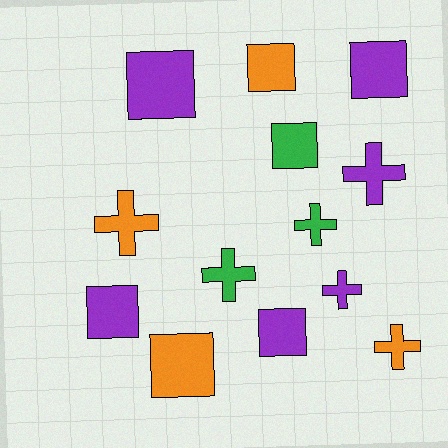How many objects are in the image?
There are 13 objects.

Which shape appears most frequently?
Square, with 7 objects.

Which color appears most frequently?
Purple, with 6 objects.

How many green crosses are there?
There are 2 green crosses.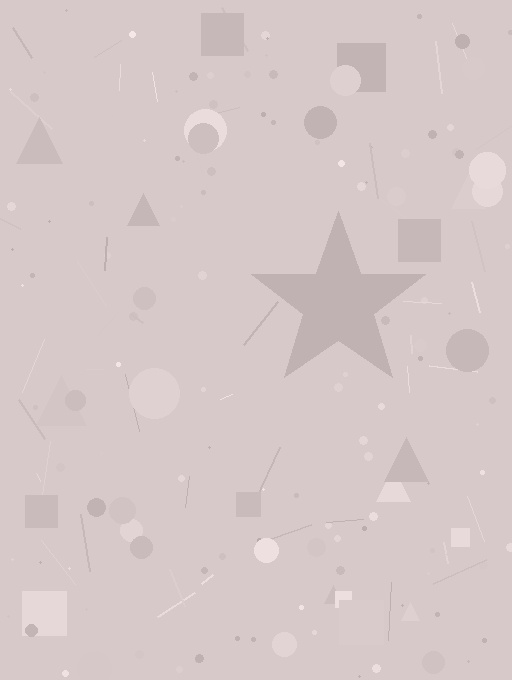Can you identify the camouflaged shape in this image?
The camouflaged shape is a star.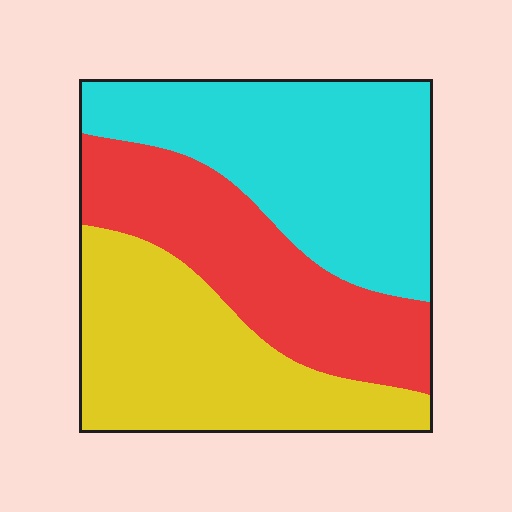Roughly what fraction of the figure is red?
Red covers 30% of the figure.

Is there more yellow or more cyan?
Cyan.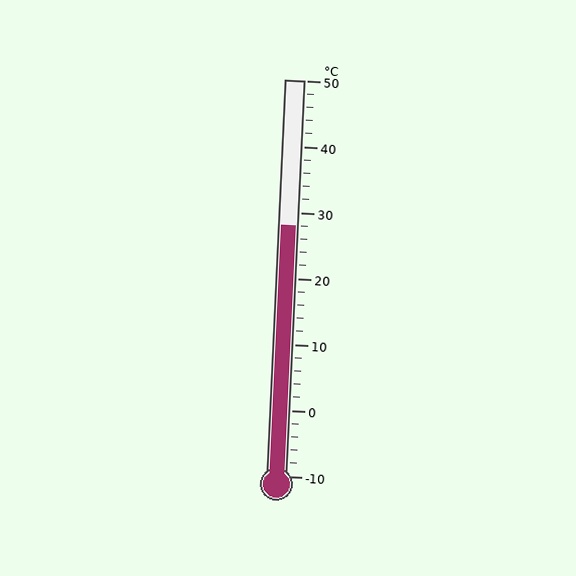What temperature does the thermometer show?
The thermometer shows approximately 28°C.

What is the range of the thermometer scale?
The thermometer scale ranges from -10°C to 50°C.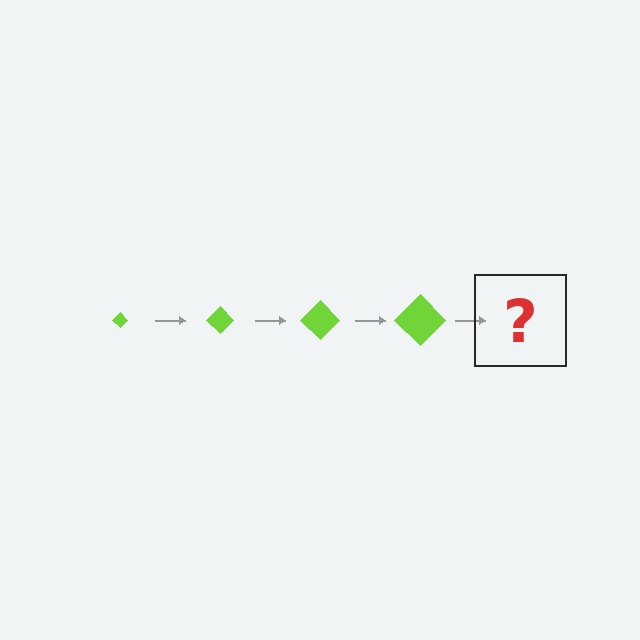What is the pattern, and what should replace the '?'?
The pattern is that the diamond gets progressively larger each step. The '?' should be a lime diamond, larger than the previous one.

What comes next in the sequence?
The next element should be a lime diamond, larger than the previous one.